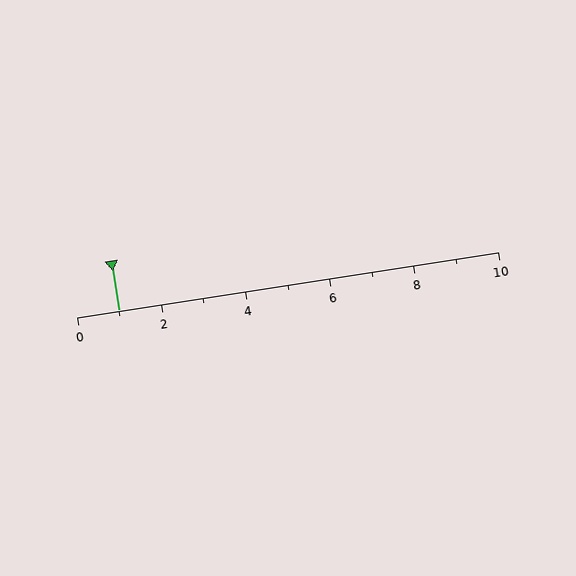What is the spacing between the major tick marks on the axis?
The major ticks are spaced 2 apart.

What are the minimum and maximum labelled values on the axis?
The axis runs from 0 to 10.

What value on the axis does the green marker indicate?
The marker indicates approximately 1.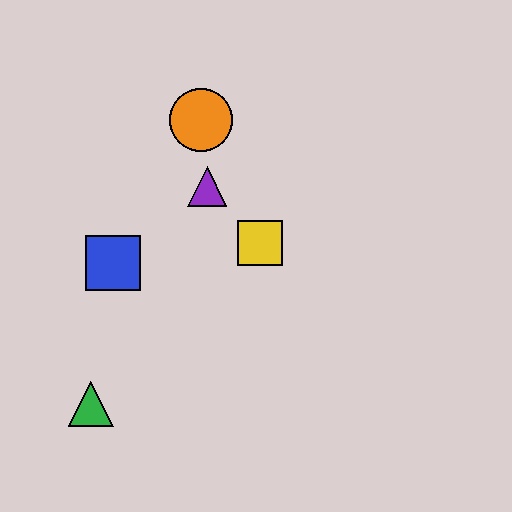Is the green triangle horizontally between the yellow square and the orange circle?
No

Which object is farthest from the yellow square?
The green triangle is farthest from the yellow square.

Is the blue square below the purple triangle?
Yes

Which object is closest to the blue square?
The purple triangle is closest to the blue square.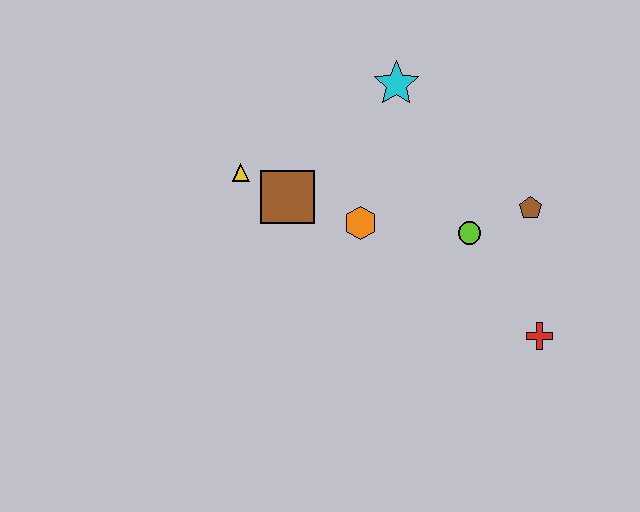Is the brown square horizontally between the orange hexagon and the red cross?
No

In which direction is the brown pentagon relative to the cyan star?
The brown pentagon is to the right of the cyan star.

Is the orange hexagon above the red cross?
Yes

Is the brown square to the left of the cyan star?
Yes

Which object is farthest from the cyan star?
The red cross is farthest from the cyan star.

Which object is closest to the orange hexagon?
The brown square is closest to the orange hexagon.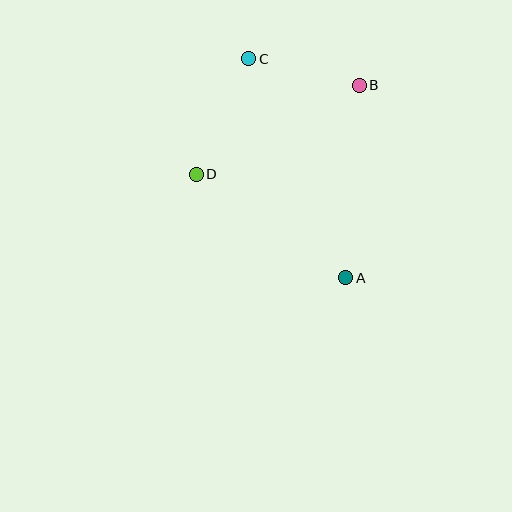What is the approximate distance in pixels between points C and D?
The distance between C and D is approximately 127 pixels.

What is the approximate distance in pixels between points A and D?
The distance between A and D is approximately 182 pixels.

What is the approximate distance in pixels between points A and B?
The distance between A and B is approximately 193 pixels.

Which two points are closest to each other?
Points B and C are closest to each other.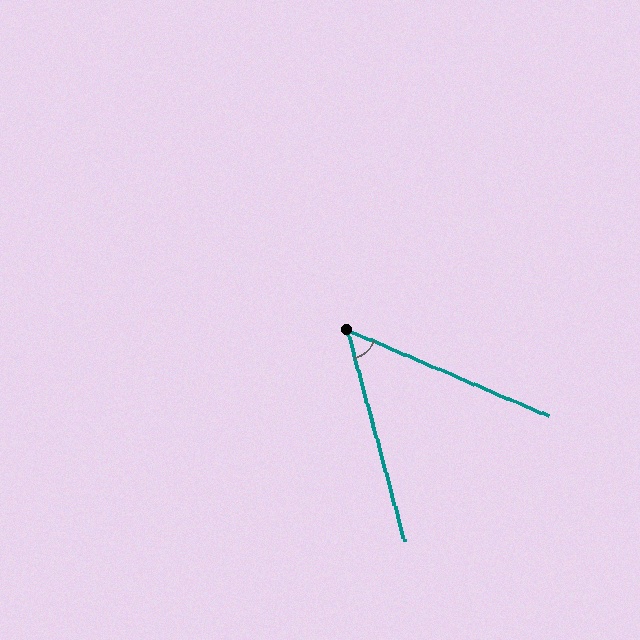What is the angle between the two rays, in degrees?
Approximately 52 degrees.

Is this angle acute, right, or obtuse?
It is acute.